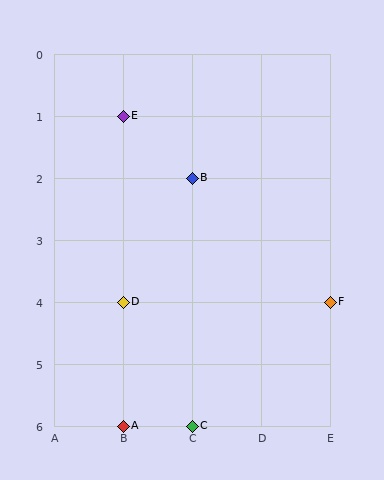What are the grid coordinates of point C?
Point C is at grid coordinates (C, 6).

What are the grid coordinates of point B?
Point B is at grid coordinates (C, 2).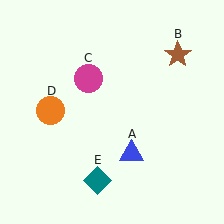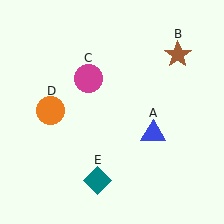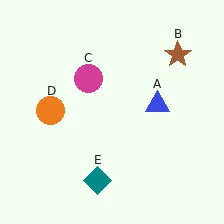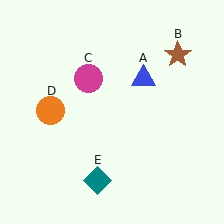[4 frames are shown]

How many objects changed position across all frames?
1 object changed position: blue triangle (object A).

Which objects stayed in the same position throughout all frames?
Brown star (object B) and magenta circle (object C) and orange circle (object D) and teal diamond (object E) remained stationary.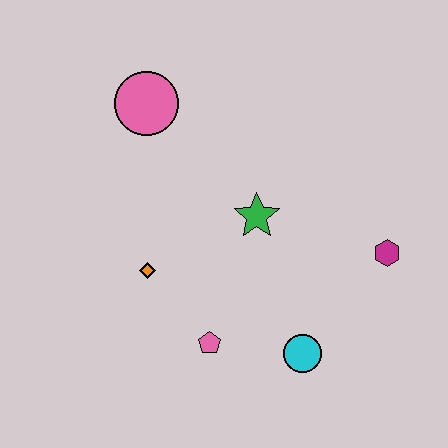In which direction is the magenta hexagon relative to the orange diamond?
The magenta hexagon is to the right of the orange diamond.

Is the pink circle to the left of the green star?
Yes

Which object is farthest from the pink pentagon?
The pink circle is farthest from the pink pentagon.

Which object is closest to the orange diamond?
The pink pentagon is closest to the orange diamond.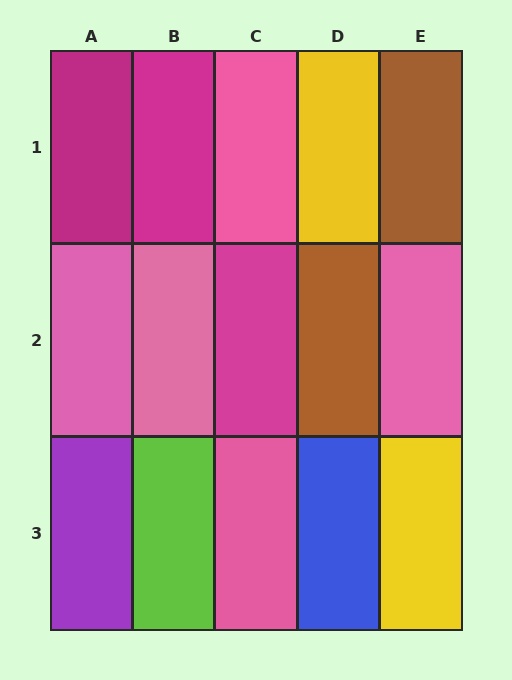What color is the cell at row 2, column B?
Pink.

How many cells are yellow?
2 cells are yellow.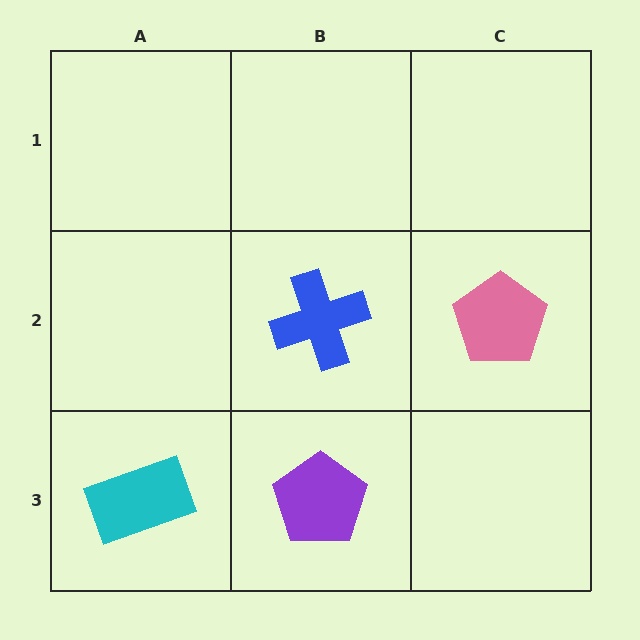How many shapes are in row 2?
2 shapes.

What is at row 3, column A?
A cyan rectangle.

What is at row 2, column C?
A pink pentagon.